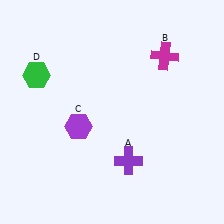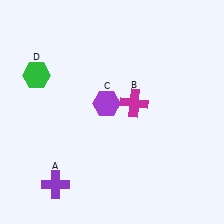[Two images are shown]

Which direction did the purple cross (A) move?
The purple cross (A) moved left.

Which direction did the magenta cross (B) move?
The magenta cross (B) moved down.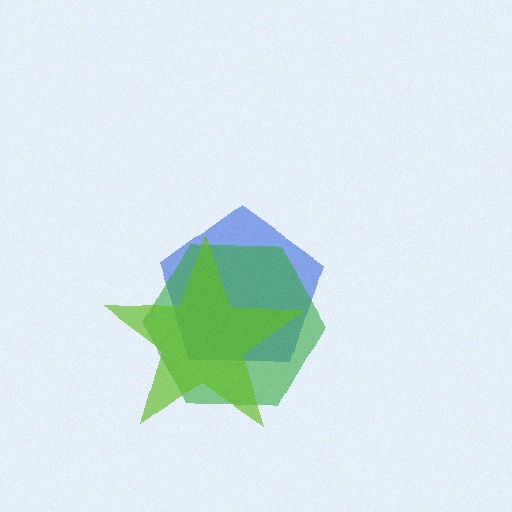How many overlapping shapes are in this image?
There are 3 overlapping shapes in the image.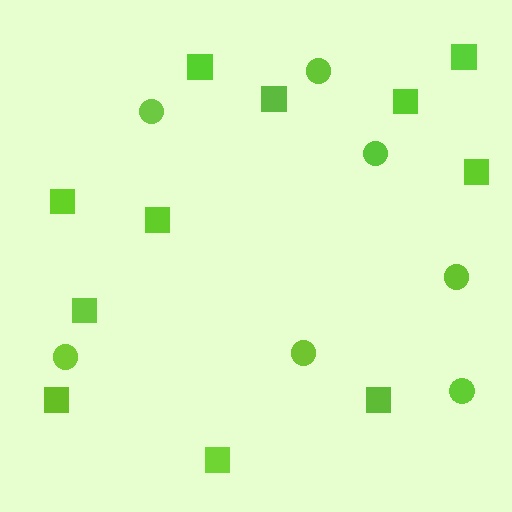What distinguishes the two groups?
There are 2 groups: one group of circles (7) and one group of squares (11).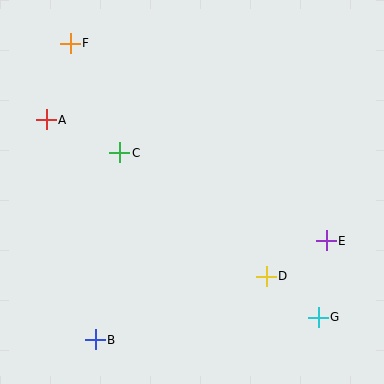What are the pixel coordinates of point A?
Point A is at (46, 120).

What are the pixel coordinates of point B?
Point B is at (95, 340).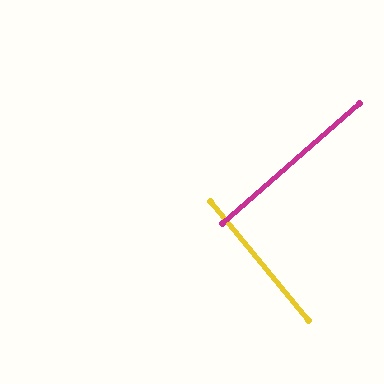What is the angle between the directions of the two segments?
Approximately 88 degrees.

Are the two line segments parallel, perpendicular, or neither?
Perpendicular — they meet at approximately 88°.